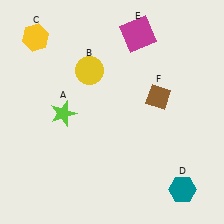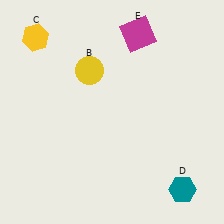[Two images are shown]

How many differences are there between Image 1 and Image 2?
There are 2 differences between the two images.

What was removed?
The lime star (A), the brown diamond (F) were removed in Image 2.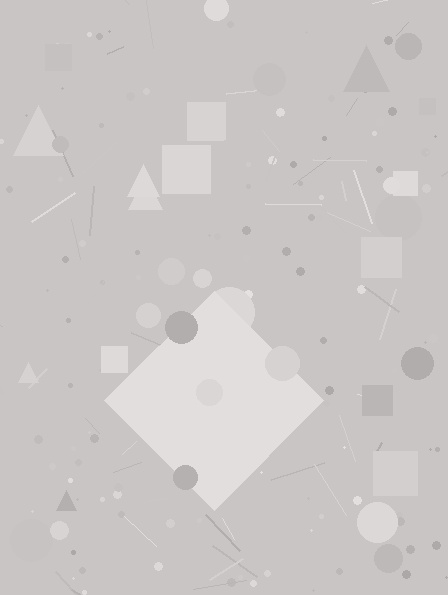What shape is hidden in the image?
A diamond is hidden in the image.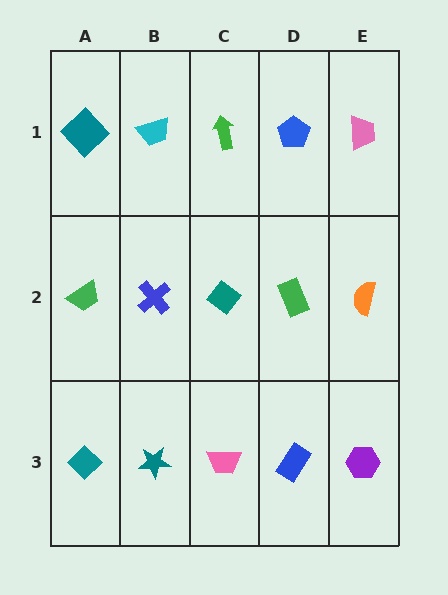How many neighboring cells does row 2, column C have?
4.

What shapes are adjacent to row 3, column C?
A teal diamond (row 2, column C), a teal star (row 3, column B), a blue rectangle (row 3, column D).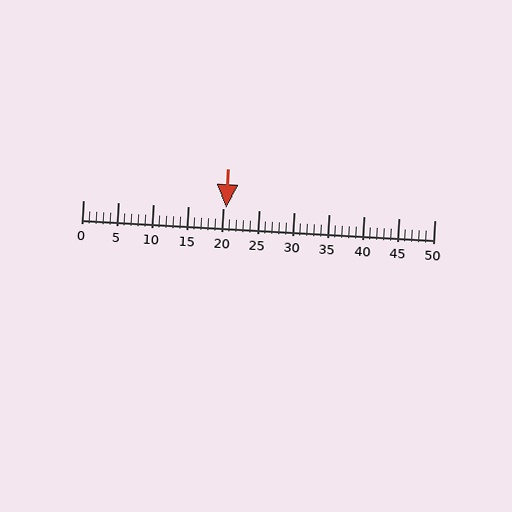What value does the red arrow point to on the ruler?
The red arrow points to approximately 20.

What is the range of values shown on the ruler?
The ruler shows values from 0 to 50.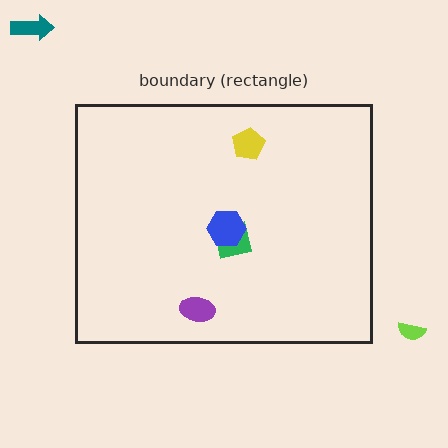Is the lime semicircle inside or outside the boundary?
Outside.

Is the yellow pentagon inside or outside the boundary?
Inside.